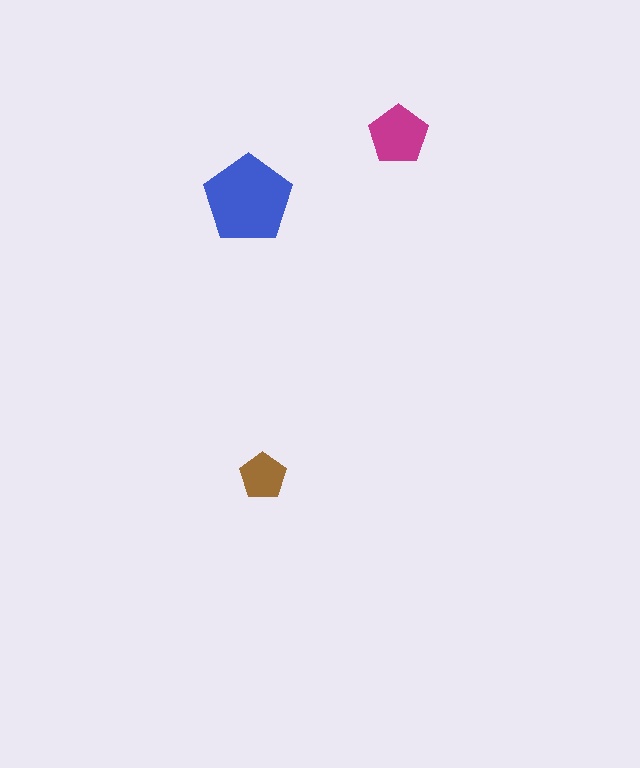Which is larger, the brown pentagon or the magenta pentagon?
The magenta one.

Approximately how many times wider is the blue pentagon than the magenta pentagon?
About 1.5 times wider.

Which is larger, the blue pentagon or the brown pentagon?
The blue one.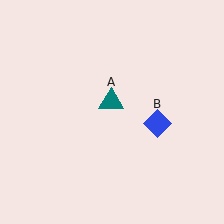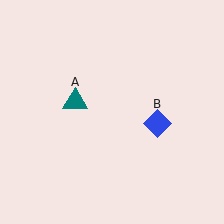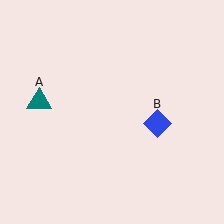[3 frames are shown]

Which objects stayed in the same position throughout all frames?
Blue diamond (object B) remained stationary.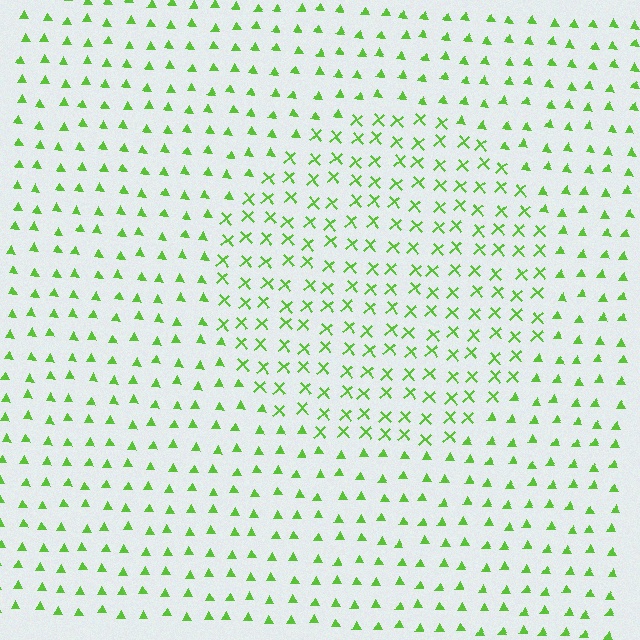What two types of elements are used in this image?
The image uses X marks inside the circle region and triangles outside it.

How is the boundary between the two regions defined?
The boundary is defined by a change in element shape: X marks inside vs. triangles outside. All elements share the same color and spacing.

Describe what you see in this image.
The image is filled with small lime elements arranged in a uniform grid. A circle-shaped region contains X marks, while the surrounding area contains triangles. The boundary is defined purely by the change in element shape.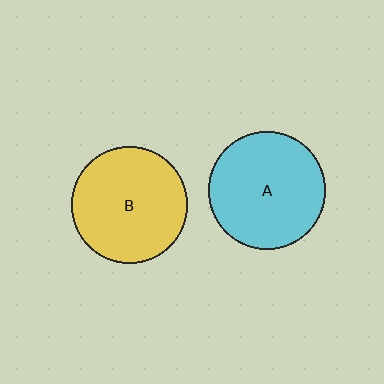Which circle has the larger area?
Circle A (cyan).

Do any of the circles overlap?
No, none of the circles overlap.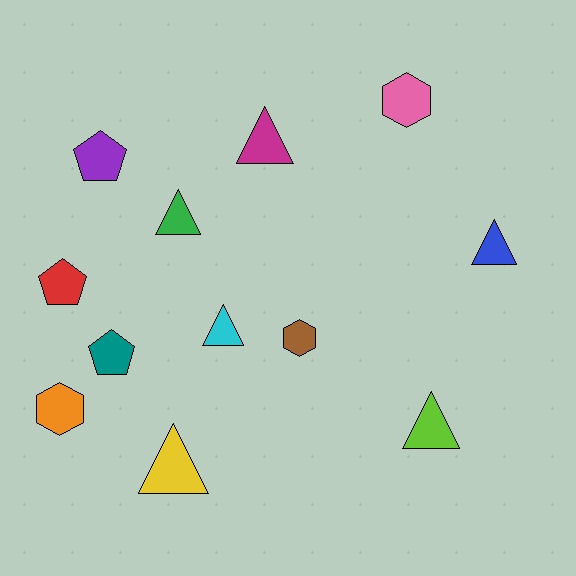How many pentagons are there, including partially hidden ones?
There are 3 pentagons.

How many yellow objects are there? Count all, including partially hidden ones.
There is 1 yellow object.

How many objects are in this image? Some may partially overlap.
There are 12 objects.